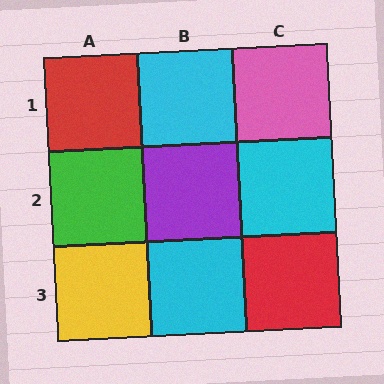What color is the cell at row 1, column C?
Pink.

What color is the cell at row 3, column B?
Cyan.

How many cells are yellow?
1 cell is yellow.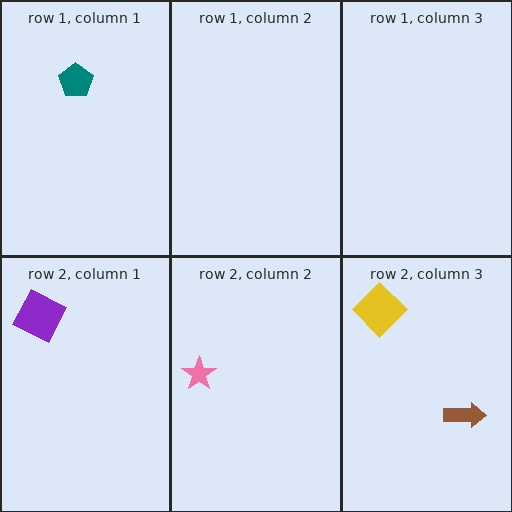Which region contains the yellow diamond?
The row 2, column 3 region.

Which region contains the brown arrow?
The row 2, column 3 region.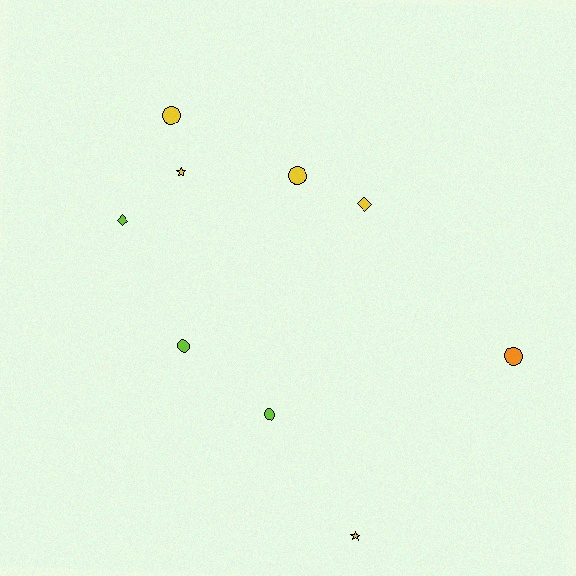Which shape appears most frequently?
Circle, with 5 objects.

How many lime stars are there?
There are no lime stars.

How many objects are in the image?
There are 9 objects.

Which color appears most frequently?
Yellow, with 5 objects.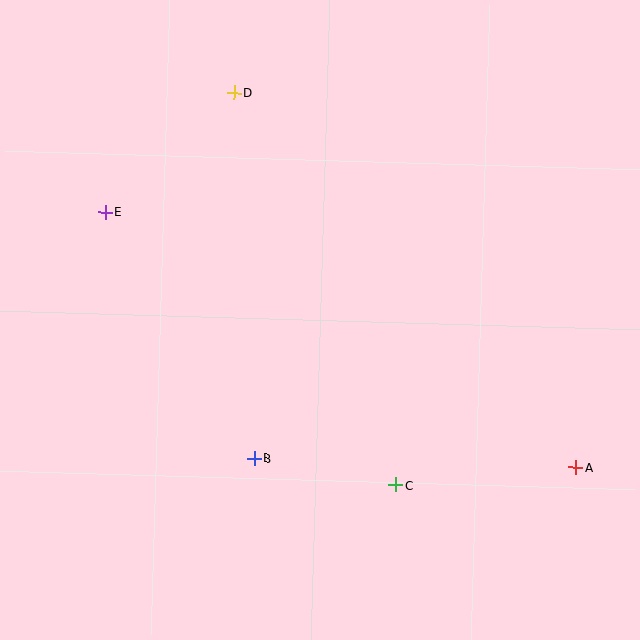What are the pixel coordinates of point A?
Point A is at (576, 467).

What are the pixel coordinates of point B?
Point B is at (254, 458).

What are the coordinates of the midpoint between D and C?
The midpoint between D and C is at (315, 289).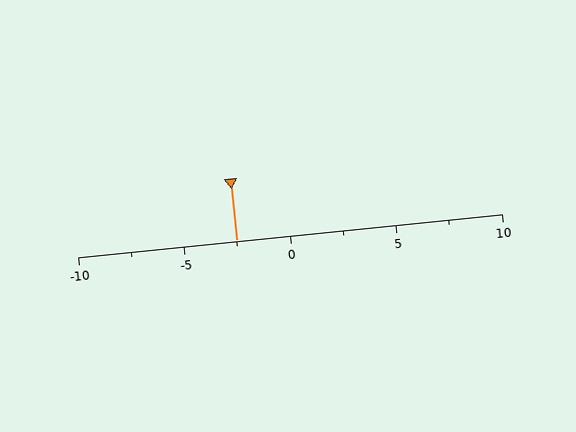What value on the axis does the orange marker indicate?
The marker indicates approximately -2.5.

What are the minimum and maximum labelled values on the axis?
The axis runs from -10 to 10.